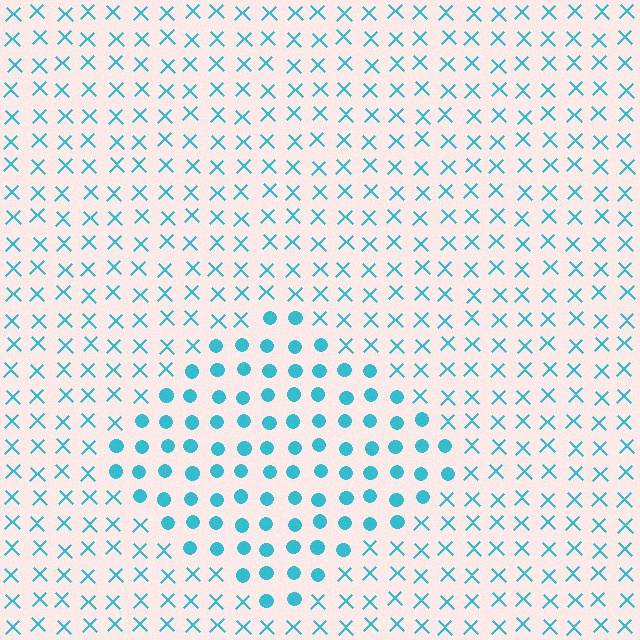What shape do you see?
I see a diamond.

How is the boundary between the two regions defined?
The boundary is defined by a change in element shape: circles inside vs. X marks outside. All elements share the same color and spacing.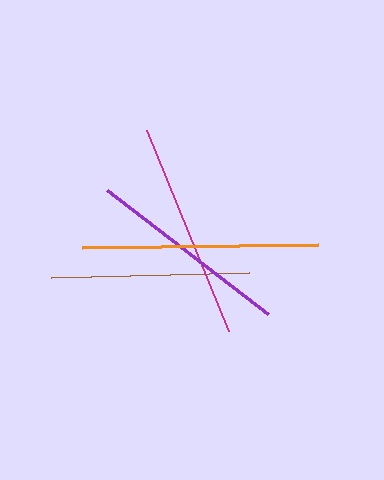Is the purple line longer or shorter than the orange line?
The orange line is longer than the purple line.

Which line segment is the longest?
The orange line is the longest at approximately 236 pixels.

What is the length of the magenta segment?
The magenta segment is approximately 217 pixels long.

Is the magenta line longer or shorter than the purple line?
The magenta line is longer than the purple line.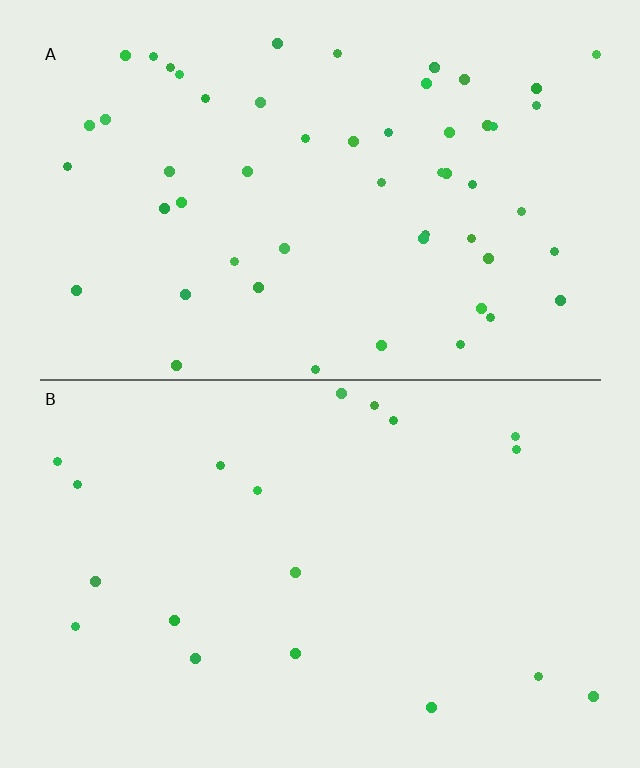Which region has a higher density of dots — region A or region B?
A (the top).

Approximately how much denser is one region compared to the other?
Approximately 2.8× — region A over region B.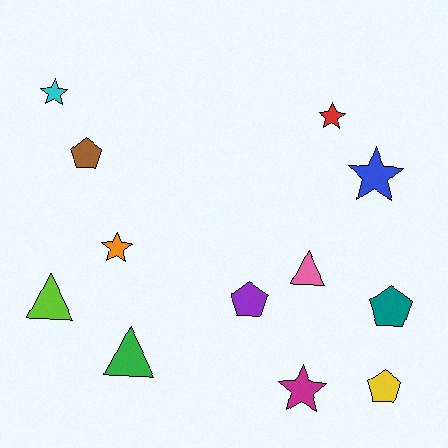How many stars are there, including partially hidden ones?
There are 5 stars.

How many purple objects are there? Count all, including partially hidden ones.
There is 1 purple object.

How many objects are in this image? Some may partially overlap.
There are 12 objects.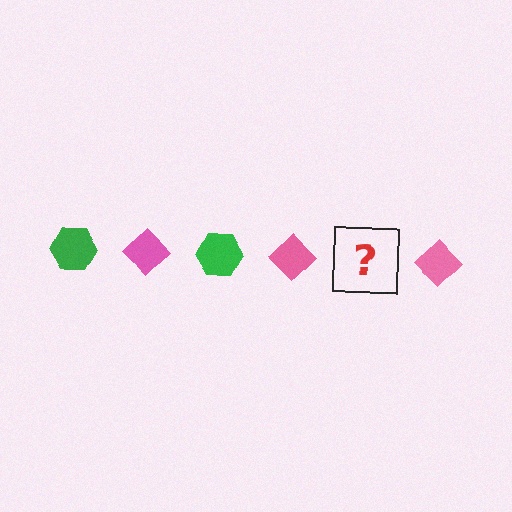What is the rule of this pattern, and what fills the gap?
The rule is that the pattern alternates between green hexagon and pink diamond. The gap should be filled with a green hexagon.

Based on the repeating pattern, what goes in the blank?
The blank should be a green hexagon.